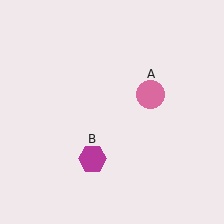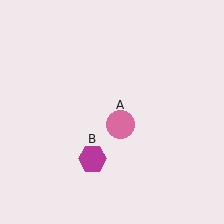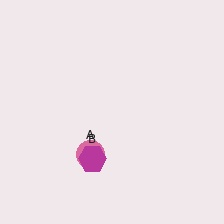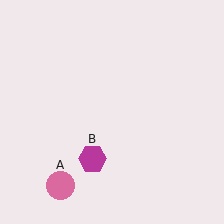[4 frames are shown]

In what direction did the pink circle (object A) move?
The pink circle (object A) moved down and to the left.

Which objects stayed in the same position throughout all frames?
Magenta hexagon (object B) remained stationary.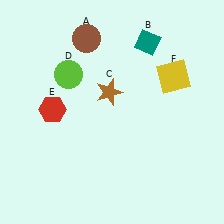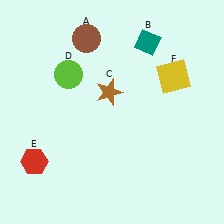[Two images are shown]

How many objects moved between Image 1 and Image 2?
1 object moved between the two images.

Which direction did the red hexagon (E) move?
The red hexagon (E) moved down.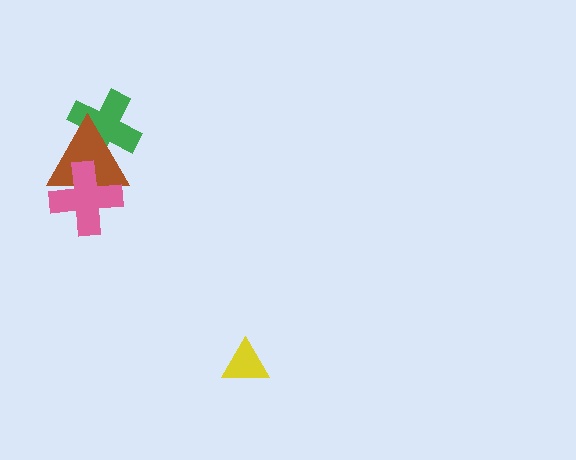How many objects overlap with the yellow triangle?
0 objects overlap with the yellow triangle.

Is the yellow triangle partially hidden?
No, no other shape covers it.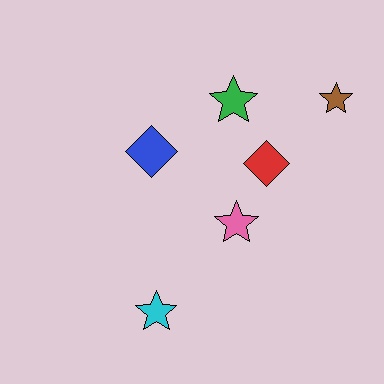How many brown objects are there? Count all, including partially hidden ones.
There is 1 brown object.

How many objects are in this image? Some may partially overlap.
There are 6 objects.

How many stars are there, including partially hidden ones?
There are 4 stars.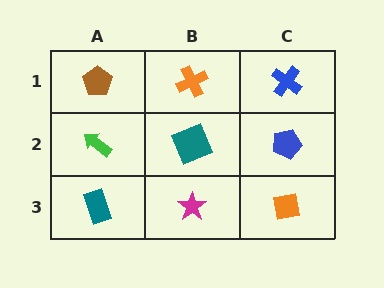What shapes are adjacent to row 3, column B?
A teal square (row 2, column B), a teal rectangle (row 3, column A), an orange square (row 3, column C).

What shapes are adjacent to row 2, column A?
A brown pentagon (row 1, column A), a teal rectangle (row 3, column A), a teal square (row 2, column B).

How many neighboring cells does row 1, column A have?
2.